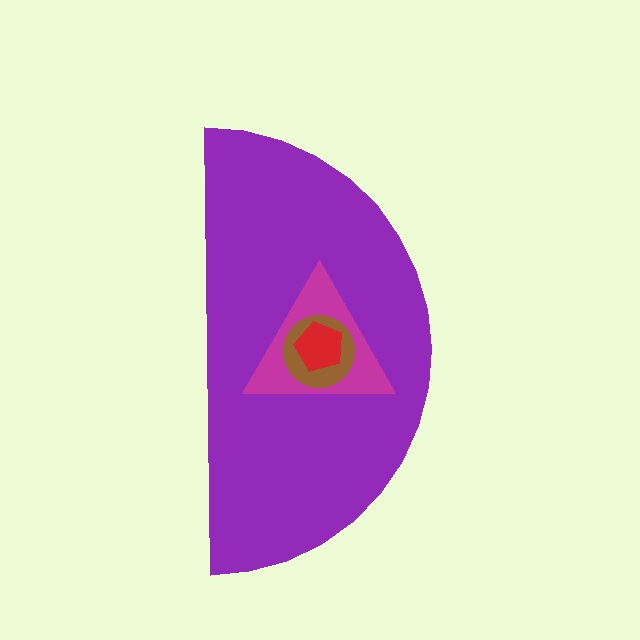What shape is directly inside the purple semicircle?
The magenta triangle.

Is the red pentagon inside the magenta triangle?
Yes.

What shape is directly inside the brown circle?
The red pentagon.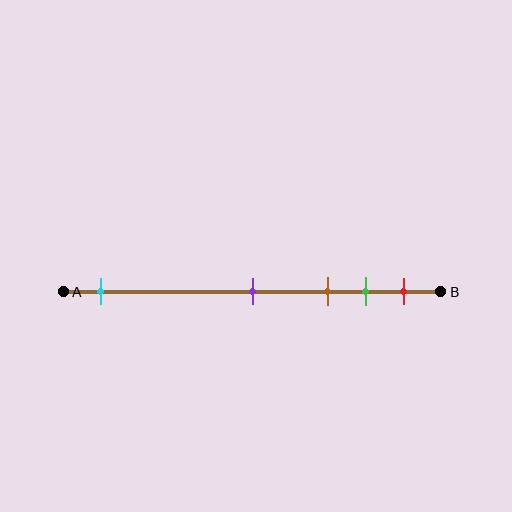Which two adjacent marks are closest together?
The green and red marks are the closest adjacent pair.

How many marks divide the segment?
There are 5 marks dividing the segment.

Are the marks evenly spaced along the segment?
No, the marks are not evenly spaced.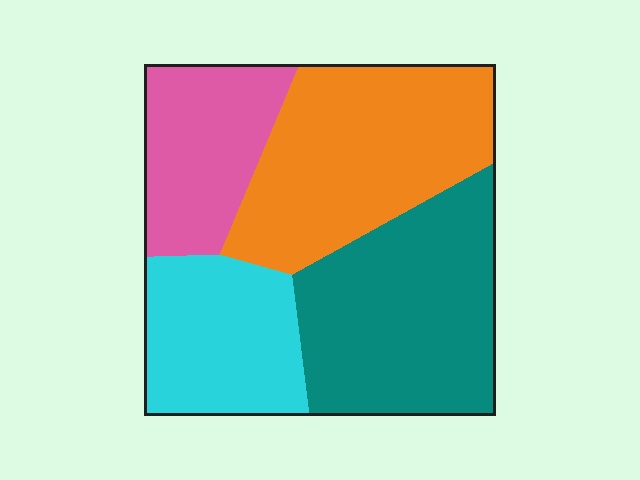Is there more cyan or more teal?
Teal.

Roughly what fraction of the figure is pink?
Pink covers 18% of the figure.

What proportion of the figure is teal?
Teal covers 32% of the figure.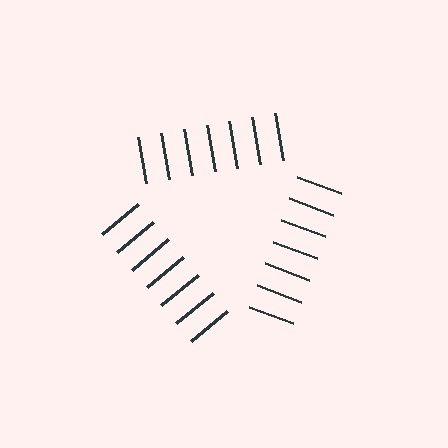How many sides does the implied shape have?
3 sides — the line-ends trace a triangle.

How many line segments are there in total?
21 — 7 along each of the 3 edges.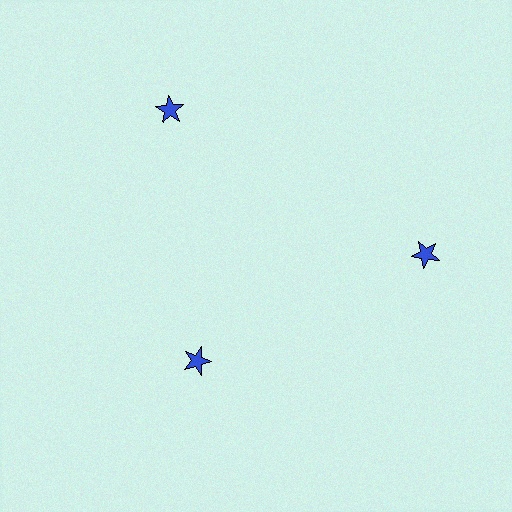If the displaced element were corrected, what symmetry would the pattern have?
It would have 3-fold rotational symmetry — the pattern would map onto itself every 120 degrees.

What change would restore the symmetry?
The symmetry would be restored by moving it outward, back onto the ring so that all 3 stars sit at equal angles and equal distance from the center.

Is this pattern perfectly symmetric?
No. The 3 blue stars are arranged in a ring, but one element near the 7 o'clock position is pulled inward toward the center, breaking the 3-fold rotational symmetry.